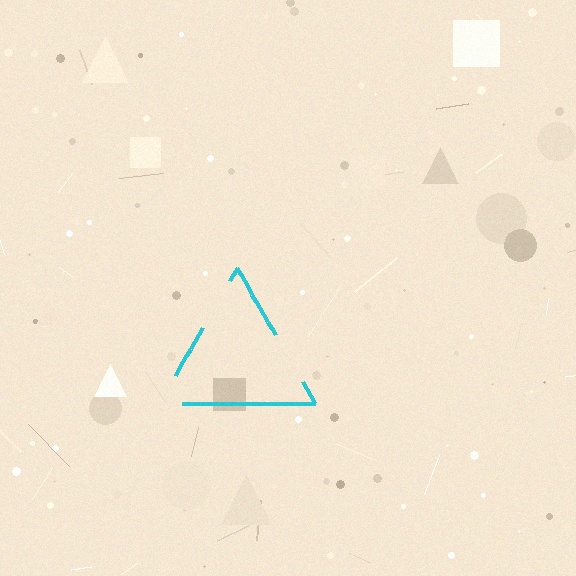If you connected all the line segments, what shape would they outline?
They would outline a triangle.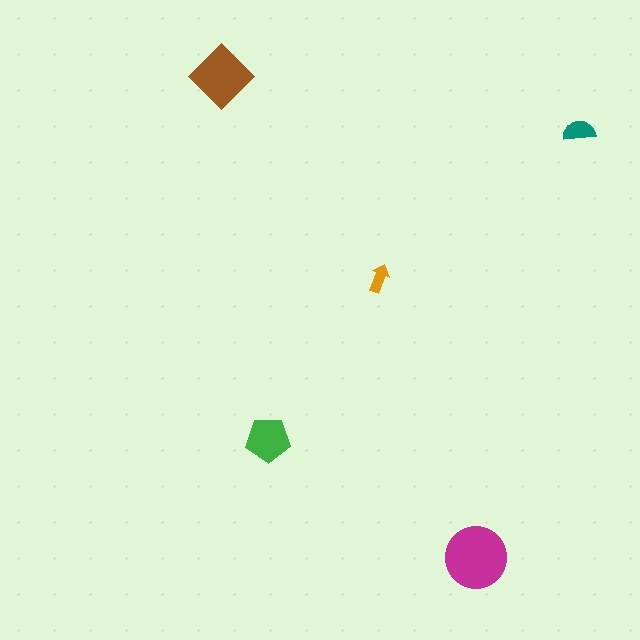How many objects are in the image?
There are 5 objects in the image.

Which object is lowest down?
The magenta circle is bottommost.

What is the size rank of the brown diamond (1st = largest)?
2nd.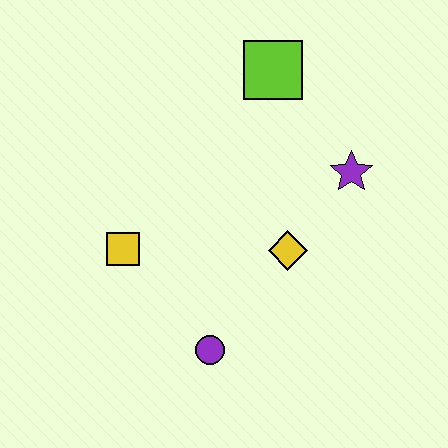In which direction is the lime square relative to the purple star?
The lime square is above the purple star.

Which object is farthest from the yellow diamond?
The lime square is farthest from the yellow diamond.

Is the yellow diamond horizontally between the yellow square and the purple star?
Yes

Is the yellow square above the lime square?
No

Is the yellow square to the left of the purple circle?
Yes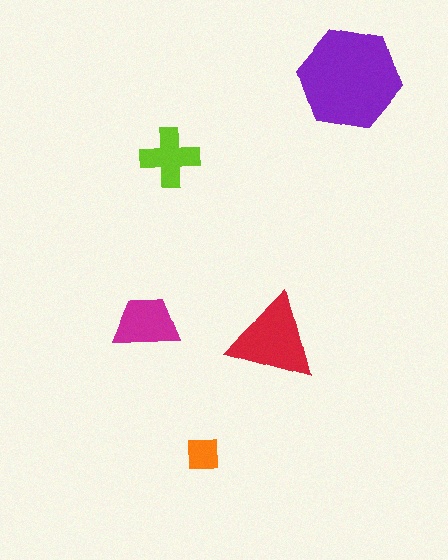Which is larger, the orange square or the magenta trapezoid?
The magenta trapezoid.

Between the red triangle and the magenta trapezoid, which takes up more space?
The red triangle.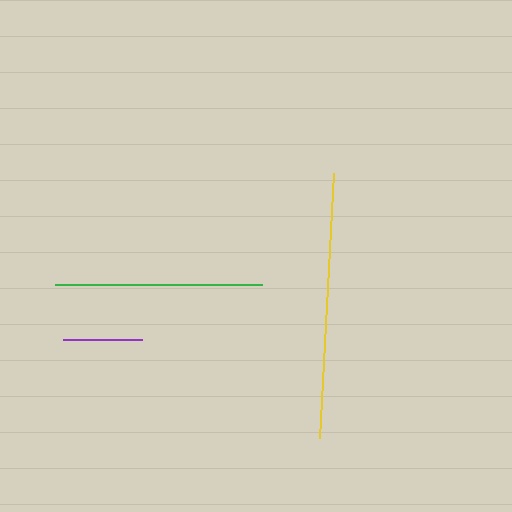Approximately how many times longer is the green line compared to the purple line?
The green line is approximately 2.6 times the length of the purple line.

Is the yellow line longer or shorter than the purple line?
The yellow line is longer than the purple line.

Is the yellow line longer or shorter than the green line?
The yellow line is longer than the green line.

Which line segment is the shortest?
The purple line is the shortest at approximately 79 pixels.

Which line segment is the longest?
The yellow line is the longest at approximately 265 pixels.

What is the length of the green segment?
The green segment is approximately 207 pixels long.